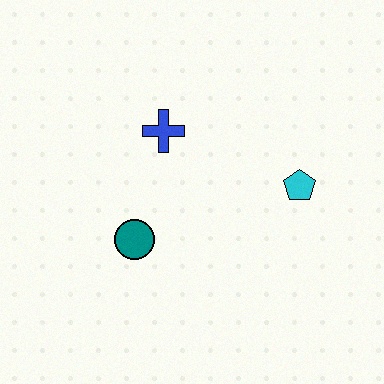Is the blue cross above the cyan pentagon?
Yes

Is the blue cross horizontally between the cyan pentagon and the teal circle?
Yes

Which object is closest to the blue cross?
The teal circle is closest to the blue cross.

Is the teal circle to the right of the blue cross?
No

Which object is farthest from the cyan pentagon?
The teal circle is farthest from the cyan pentagon.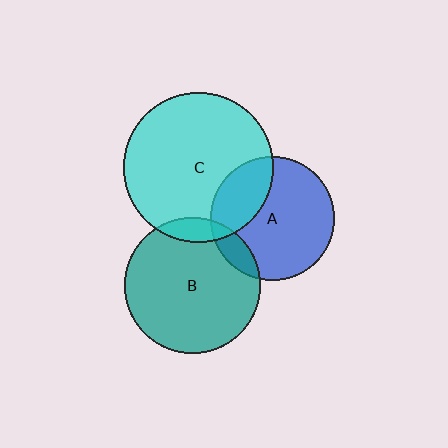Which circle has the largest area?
Circle C (cyan).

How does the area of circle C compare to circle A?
Approximately 1.5 times.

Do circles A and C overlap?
Yes.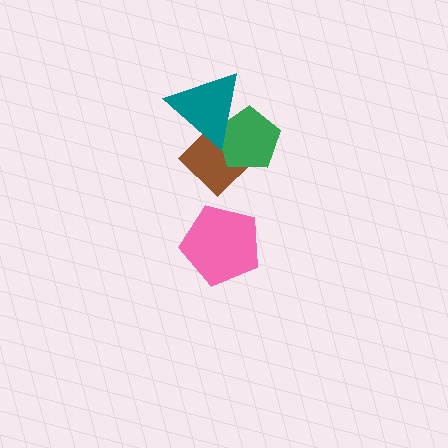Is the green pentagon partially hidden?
Yes, it is partially covered by another shape.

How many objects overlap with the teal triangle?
2 objects overlap with the teal triangle.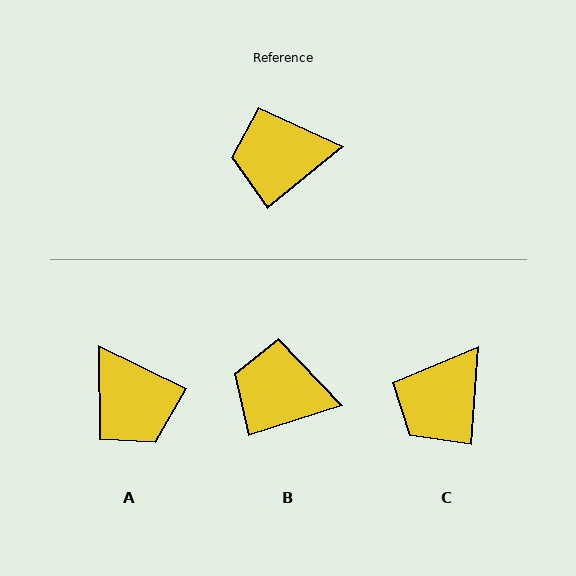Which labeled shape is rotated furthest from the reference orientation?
A, about 115 degrees away.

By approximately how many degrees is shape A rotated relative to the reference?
Approximately 115 degrees counter-clockwise.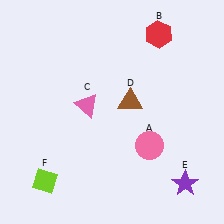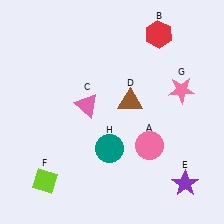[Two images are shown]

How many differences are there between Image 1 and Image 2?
There are 2 differences between the two images.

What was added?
A pink star (G), a teal circle (H) were added in Image 2.